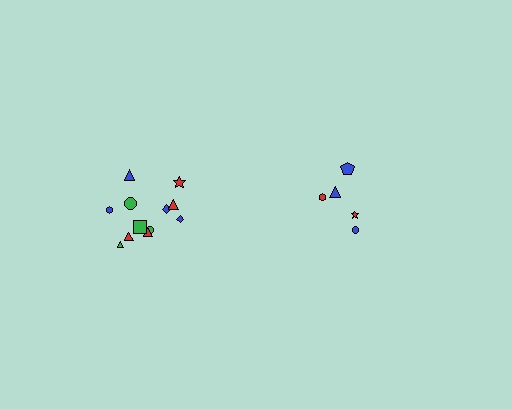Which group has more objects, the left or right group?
The left group.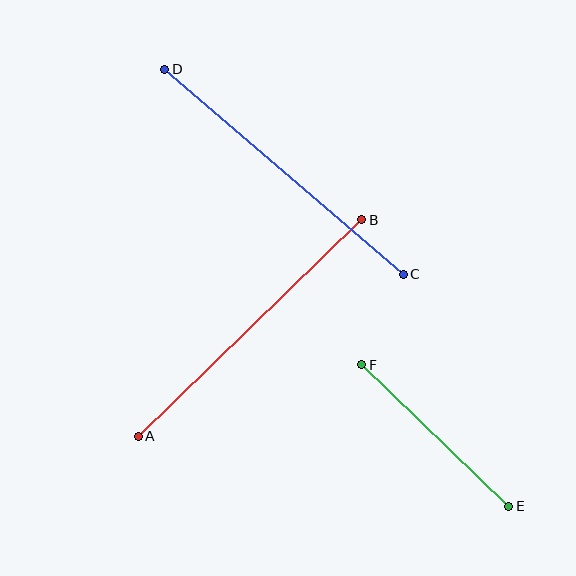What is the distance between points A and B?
The distance is approximately 311 pixels.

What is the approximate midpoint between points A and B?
The midpoint is at approximately (250, 328) pixels.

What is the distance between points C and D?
The distance is approximately 314 pixels.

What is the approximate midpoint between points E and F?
The midpoint is at approximately (435, 436) pixels.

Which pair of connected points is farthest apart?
Points C and D are farthest apart.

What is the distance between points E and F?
The distance is approximately 204 pixels.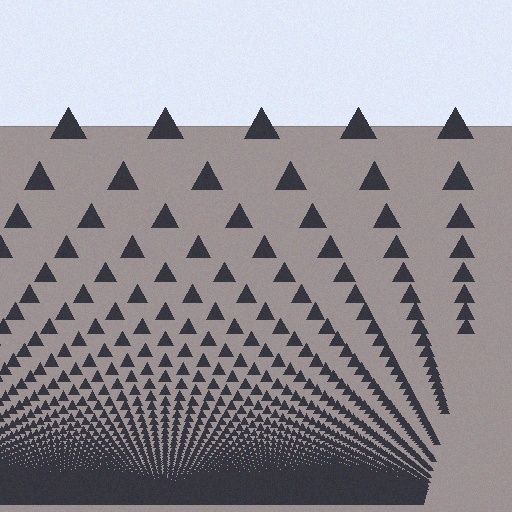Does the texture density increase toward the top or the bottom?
Density increases toward the bottom.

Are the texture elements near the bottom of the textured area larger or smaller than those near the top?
Smaller. The gradient is inverted — elements near the bottom are smaller and denser.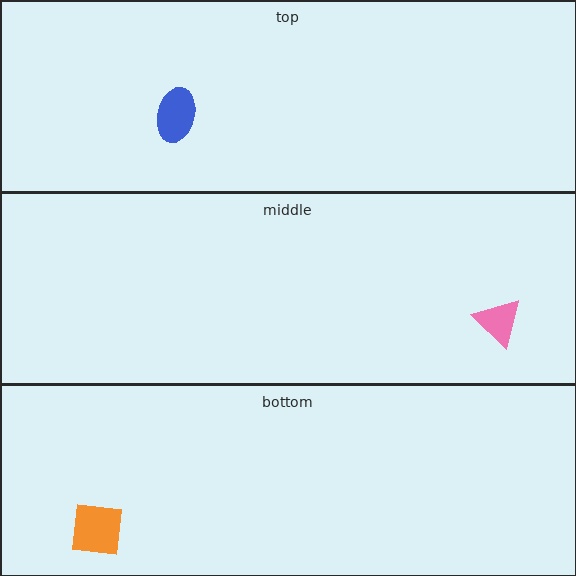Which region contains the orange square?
The bottom region.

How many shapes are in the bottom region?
1.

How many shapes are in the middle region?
1.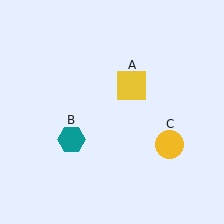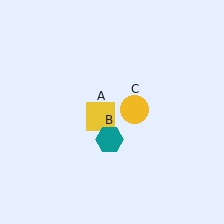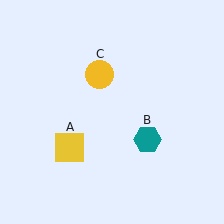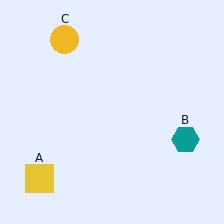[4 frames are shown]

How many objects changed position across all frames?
3 objects changed position: yellow square (object A), teal hexagon (object B), yellow circle (object C).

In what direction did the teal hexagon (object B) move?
The teal hexagon (object B) moved right.